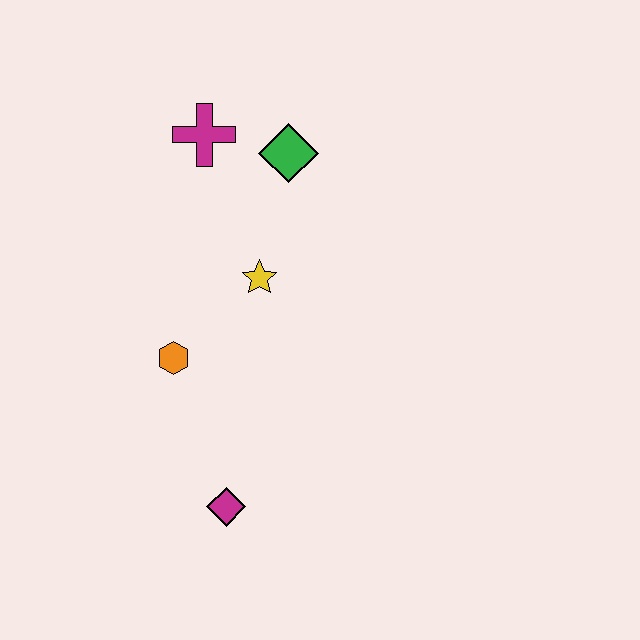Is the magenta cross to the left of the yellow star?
Yes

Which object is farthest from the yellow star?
The magenta diamond is farthest from the yellow star.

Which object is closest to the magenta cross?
The green diamond is closest to the magenta cross.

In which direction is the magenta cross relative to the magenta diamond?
The magenta cross is above the magenta diamond.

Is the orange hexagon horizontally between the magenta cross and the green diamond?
No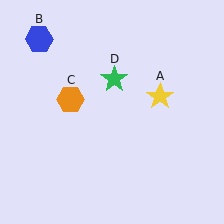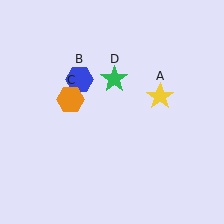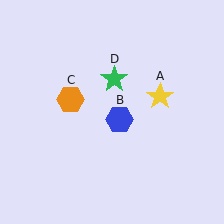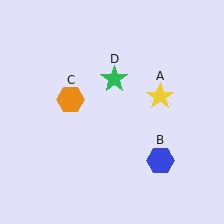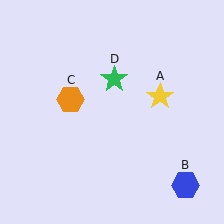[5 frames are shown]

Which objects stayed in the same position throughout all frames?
Yellow star (object A) and orange hexagon (object C) and green star (object D) remained stationary.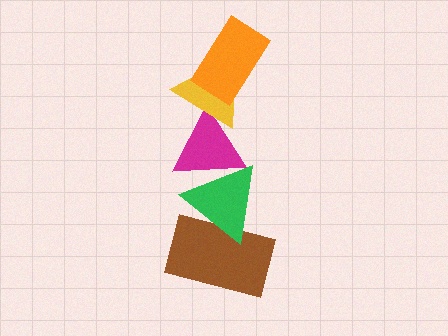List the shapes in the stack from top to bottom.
From top to bottom: the orange rectangle, the yellow triangle, the magenta triangle, the green triangle, the brown rectangle.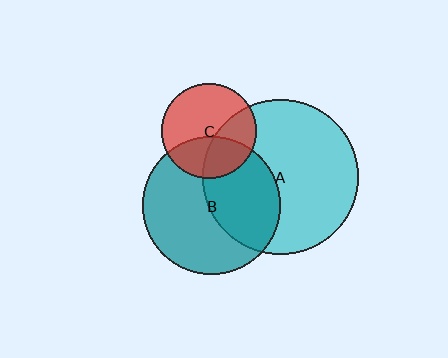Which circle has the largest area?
Circle A (cyan).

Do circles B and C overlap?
Yes.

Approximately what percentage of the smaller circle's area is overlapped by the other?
Approximately 35%.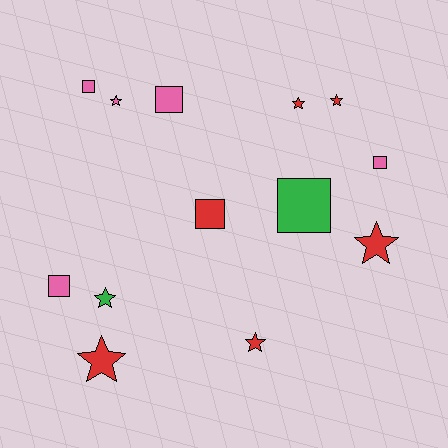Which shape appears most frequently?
Star, with 7 objects.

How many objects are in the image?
There are 13 objects.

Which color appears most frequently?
Red, with 6 objects.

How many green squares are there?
There is 1 green square.